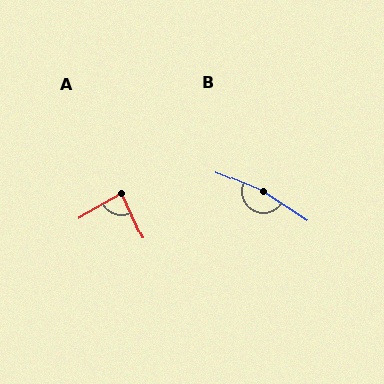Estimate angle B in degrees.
Approximately 169 degrees.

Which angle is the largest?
B, at approximately 169 degrees.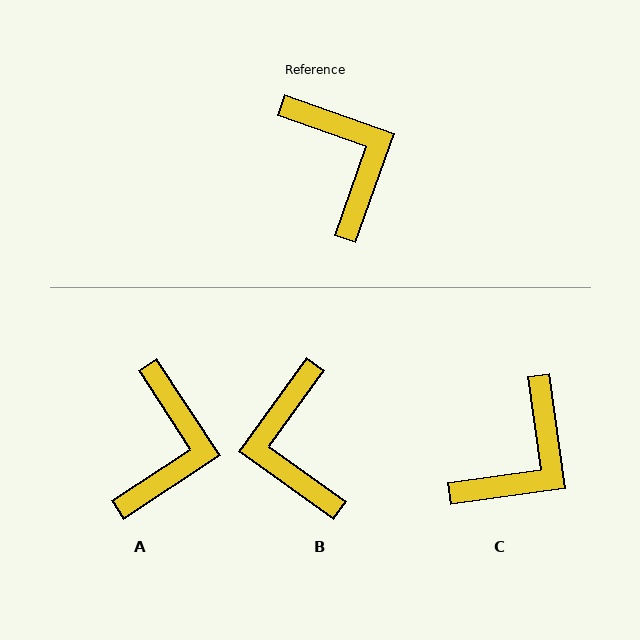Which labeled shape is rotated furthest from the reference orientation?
B, about 164 degrees away.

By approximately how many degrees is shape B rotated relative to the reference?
Approximately 164 degrees counter-clockwise.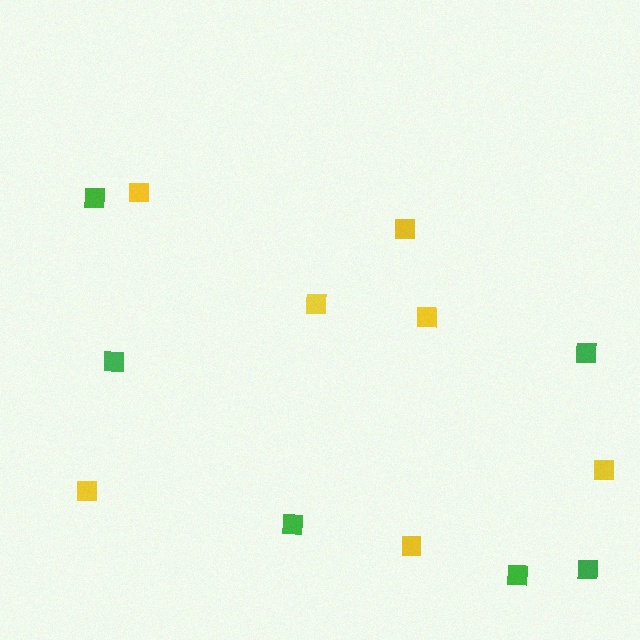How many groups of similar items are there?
There are 2 groups: one group of green squares (6) and one group of yellow squares (7).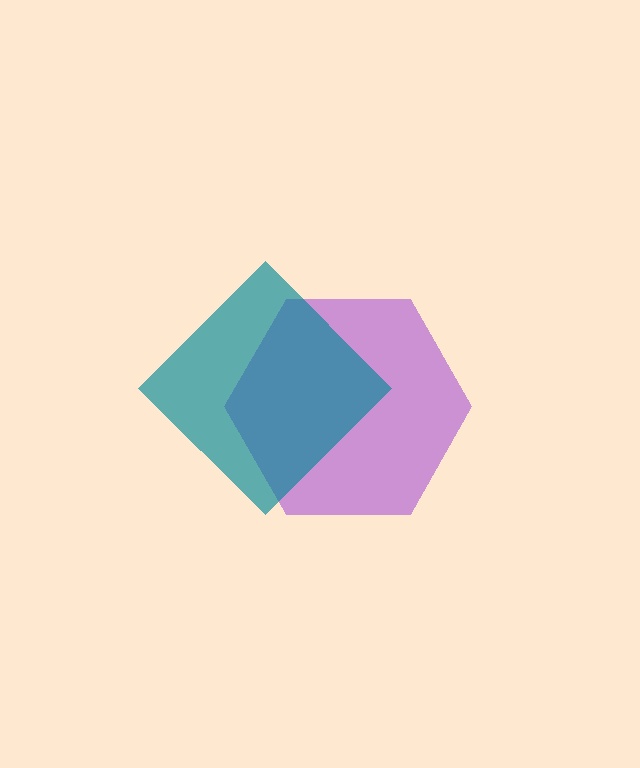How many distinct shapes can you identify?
There are 2 distinct shapes: a purple hexagon, a teal diamond.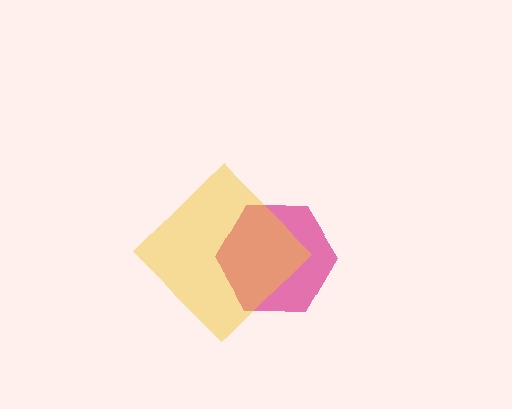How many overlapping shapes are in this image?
There are 2 overlapping shapes in the image.